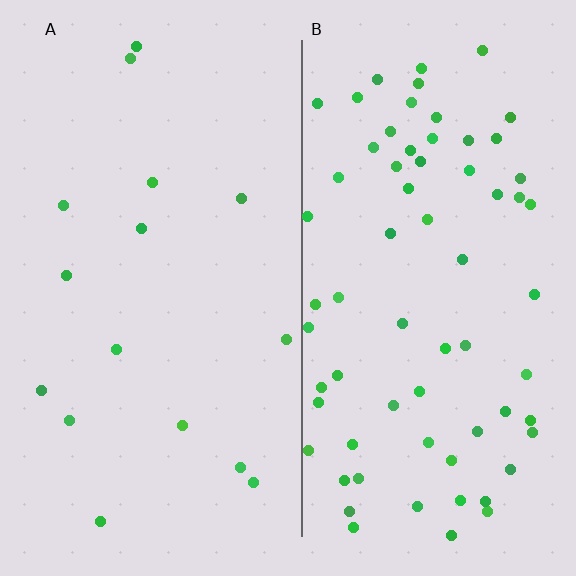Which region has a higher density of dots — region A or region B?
B (the right).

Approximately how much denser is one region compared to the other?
Approximately 4.4× — region B over region A.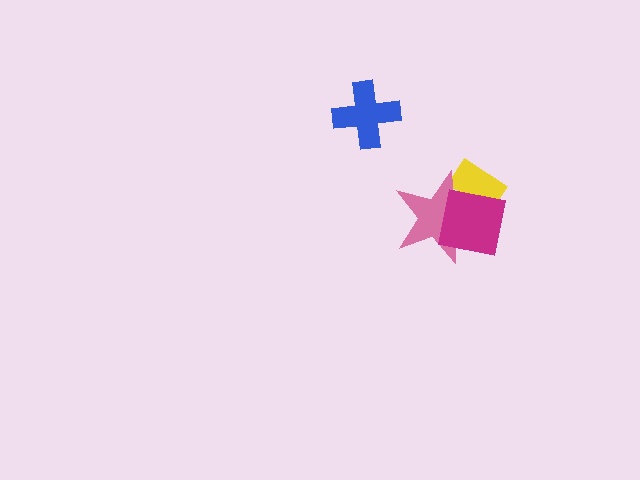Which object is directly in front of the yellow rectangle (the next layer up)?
The pink star is directly in front of the yellow rectangle.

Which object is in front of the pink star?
The magenta square is in front of the pink star.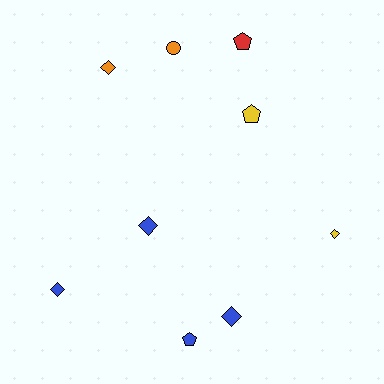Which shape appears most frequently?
Diamond, with 5 objects.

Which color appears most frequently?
Blue, with 4 objects.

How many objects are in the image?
There are 9 objects.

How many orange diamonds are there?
There is 1 orange diamond.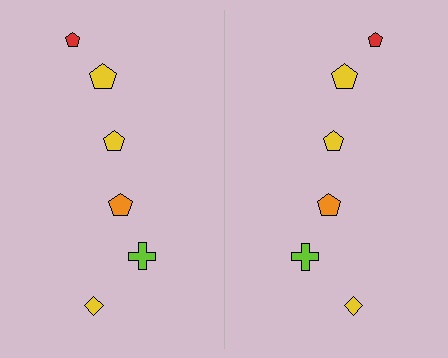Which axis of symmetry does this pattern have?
The pattern has a vertical axis of symmetry running through the center of the image.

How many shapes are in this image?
There are 12 shapes in this image.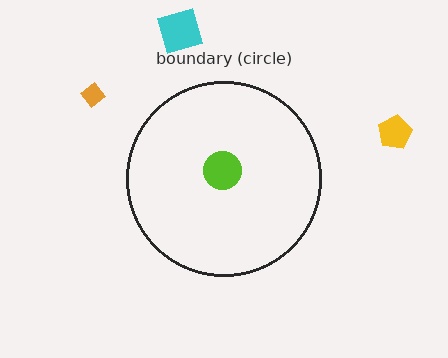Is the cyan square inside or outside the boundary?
Outside.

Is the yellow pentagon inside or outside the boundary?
Outside.